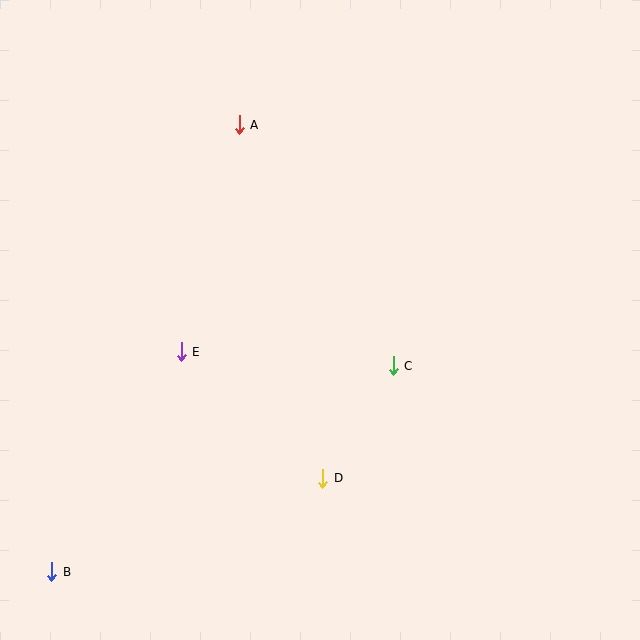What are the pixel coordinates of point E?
Point E is at (181, 352).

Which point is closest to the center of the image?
Point C at (393, 366) is closest to the center.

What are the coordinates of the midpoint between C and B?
The midpoint between C and B is at (223, 469).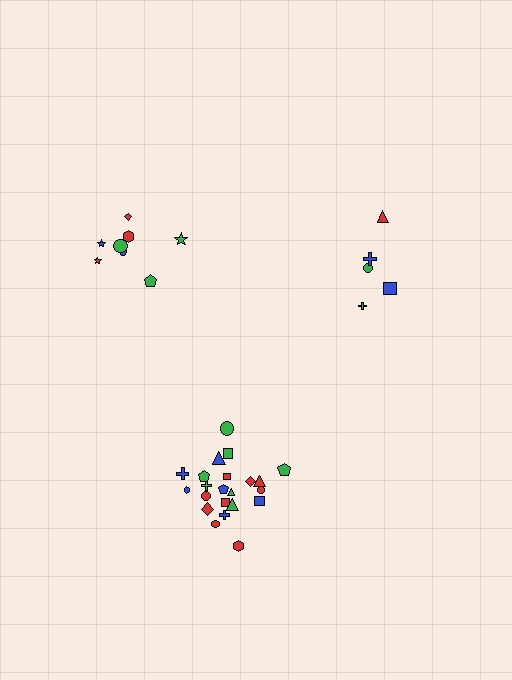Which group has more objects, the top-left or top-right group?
The top-left group.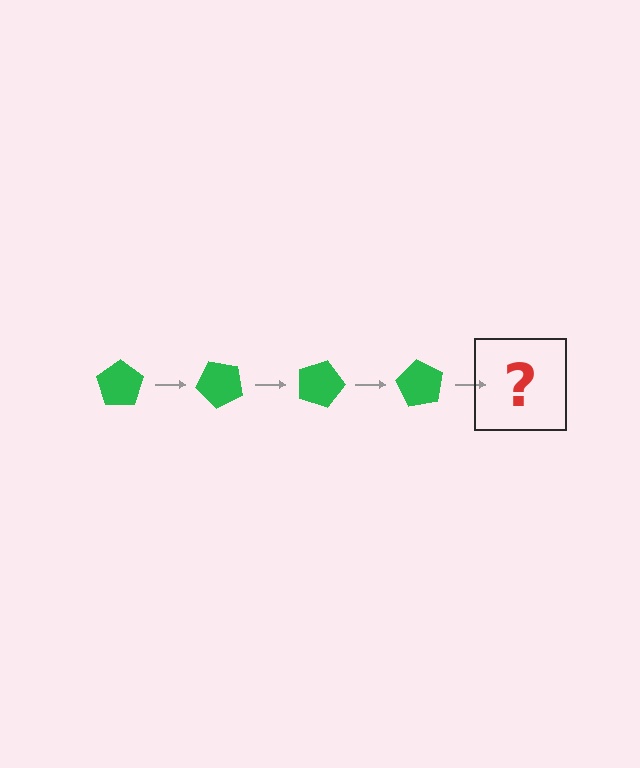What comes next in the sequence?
The next element should be a green pentagon rotated 180 degrees.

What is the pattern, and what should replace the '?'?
The pattern is that the pentagon rotates 45 degrees each step. The '?' should be a green pentagon rotated 180 degrees.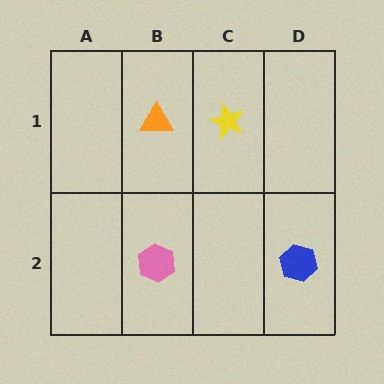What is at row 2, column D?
A blue hexagon.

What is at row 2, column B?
A pink hexagon.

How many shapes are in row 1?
2 shapes.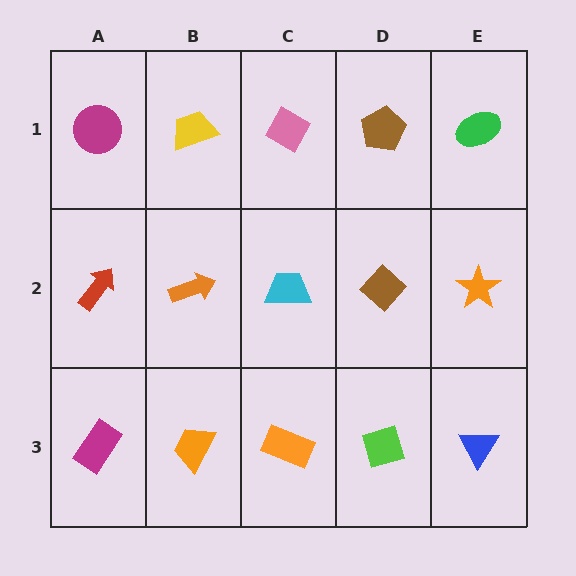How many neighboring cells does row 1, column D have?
3.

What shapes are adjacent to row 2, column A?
A magenta circle (row 1, column A), a magenta rectangle (row 3, column A), an orange arrow (row 2, column B).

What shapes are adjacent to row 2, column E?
A green ellipse (row 1, column E), a blue triangle (row 3, column E), a brown diamond (row 2, column D).